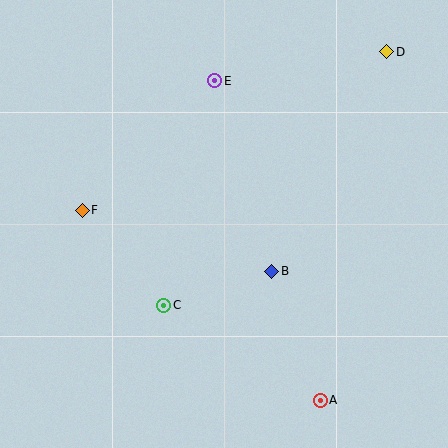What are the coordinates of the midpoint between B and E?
The midpoint between B and E is at (243, 176).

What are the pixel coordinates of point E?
Point E is at (215, 81).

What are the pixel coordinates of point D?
Point D is at (387, 52).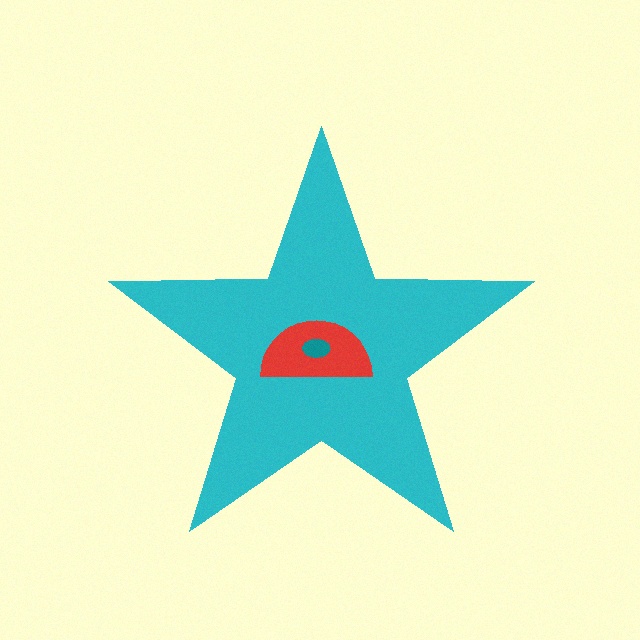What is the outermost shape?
The cyan star.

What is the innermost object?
The teal ellipse.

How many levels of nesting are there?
3.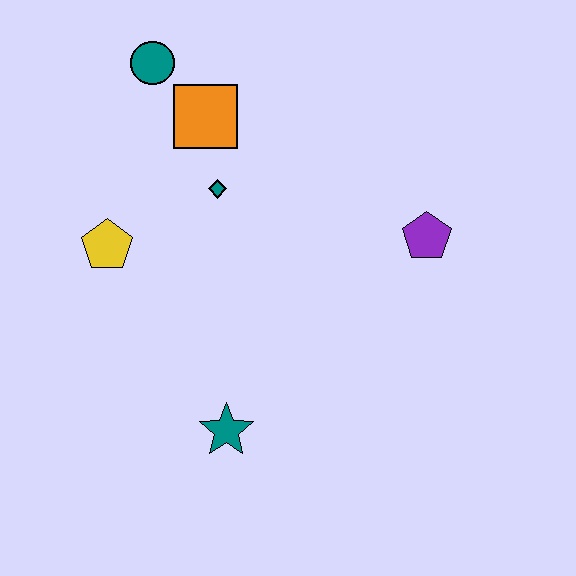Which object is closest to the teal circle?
The orange square is closest to the teal circle.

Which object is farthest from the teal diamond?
The teal star is farthest from the teal diamond.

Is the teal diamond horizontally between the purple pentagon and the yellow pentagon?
Yes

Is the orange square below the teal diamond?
No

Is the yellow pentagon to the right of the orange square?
No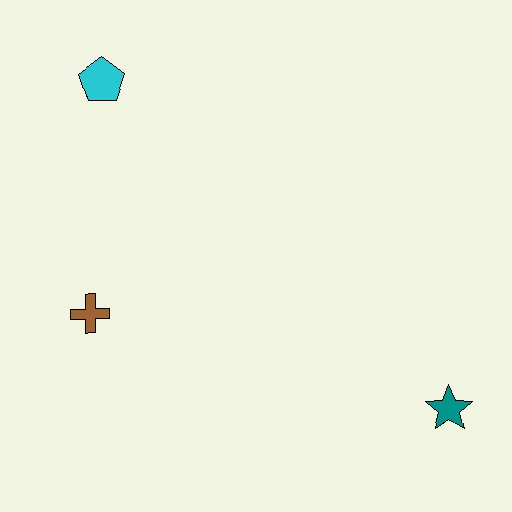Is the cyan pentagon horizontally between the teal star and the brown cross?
Yes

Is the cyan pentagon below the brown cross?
No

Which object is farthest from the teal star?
The cyan pentagon is farthest from the teal star.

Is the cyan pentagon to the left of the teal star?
Yes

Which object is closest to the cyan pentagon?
The brown cross is closest to the cyan pentagon.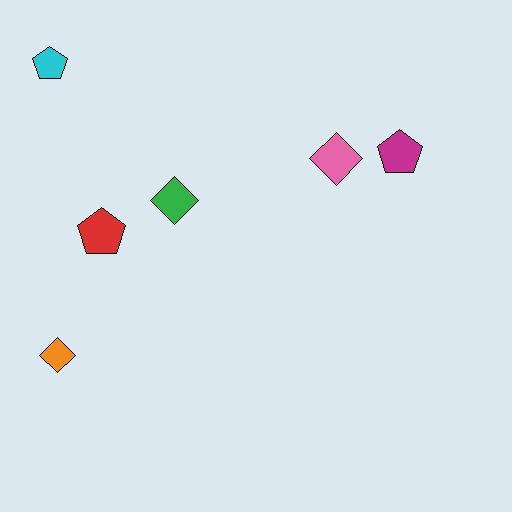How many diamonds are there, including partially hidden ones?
There are 3 diamonds.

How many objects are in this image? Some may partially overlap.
There are 6 objects.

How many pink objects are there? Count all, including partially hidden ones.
There is 1 pink object.